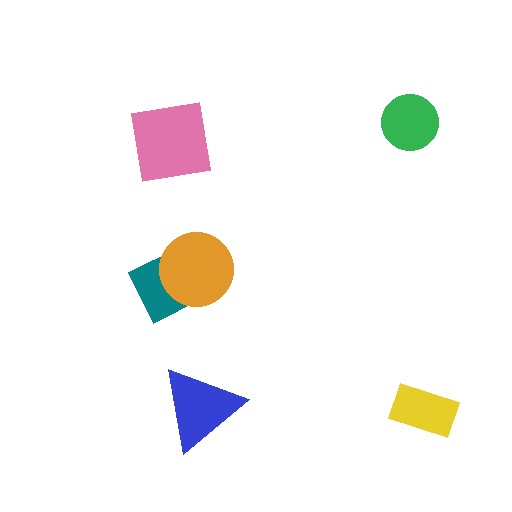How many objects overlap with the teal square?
1 object overlaps with the teal square.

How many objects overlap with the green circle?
0 objects overlap with the green circle.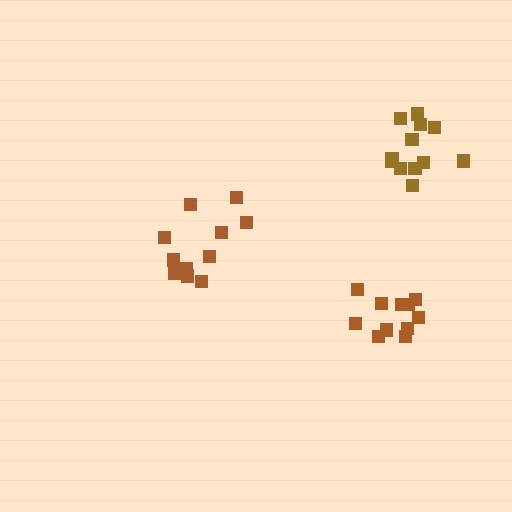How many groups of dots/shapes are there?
There are 3 groups.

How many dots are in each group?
Group 1: 11 dots, Group 2: 11 dots, Group 3: 12 dots (34 total).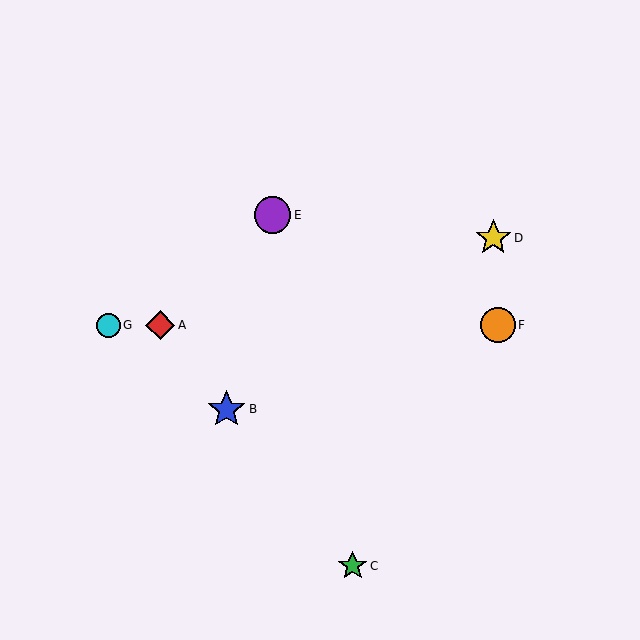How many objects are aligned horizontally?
3 objects (A, F, G) are aligned horizontally.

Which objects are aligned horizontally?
Objects A, F, G are aligned horizontally.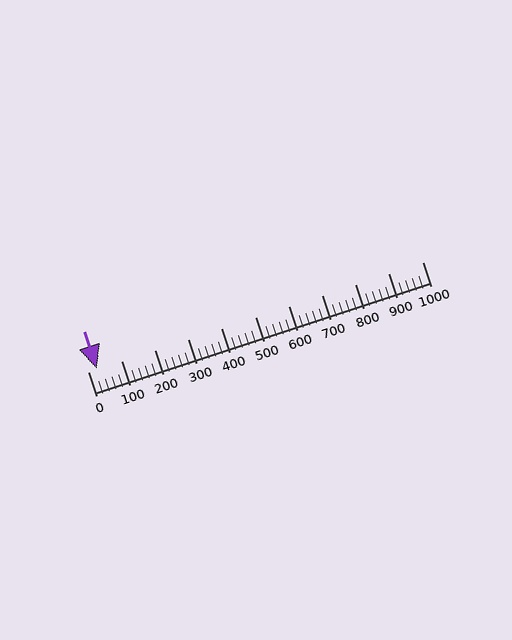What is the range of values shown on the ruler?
The ruler shows values from 0 to 1000.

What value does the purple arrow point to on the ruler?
The purple arrow points to approximately 27.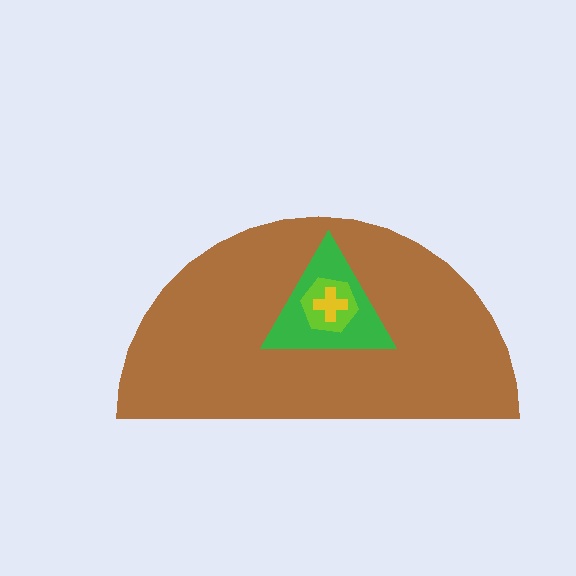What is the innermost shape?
The yellow cross.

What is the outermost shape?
The brown semicircle.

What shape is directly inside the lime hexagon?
The yellow cross.